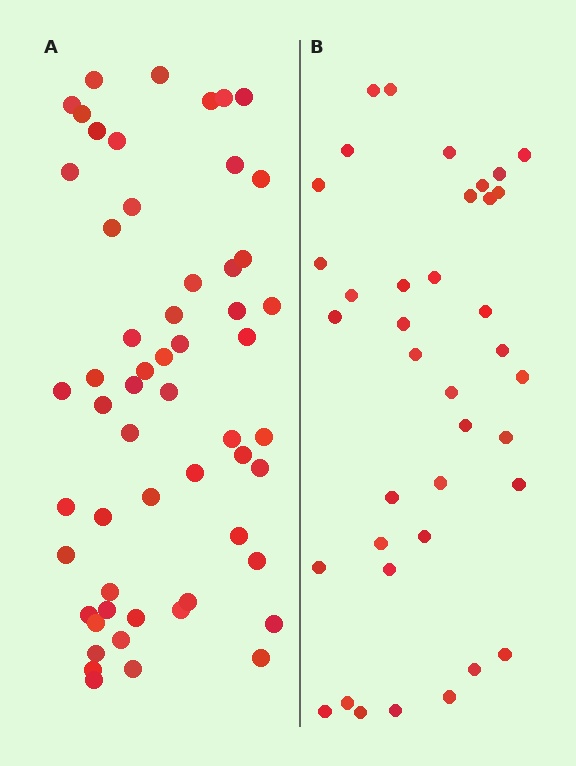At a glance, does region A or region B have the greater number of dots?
Region A (the left region) has more dots.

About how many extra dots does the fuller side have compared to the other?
Region A has approximately 20 more dots than region B.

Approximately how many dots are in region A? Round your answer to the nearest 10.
About 60 dots. (The exact count is 56, which rounds to 60.)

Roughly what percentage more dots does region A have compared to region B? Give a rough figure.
About 45% more.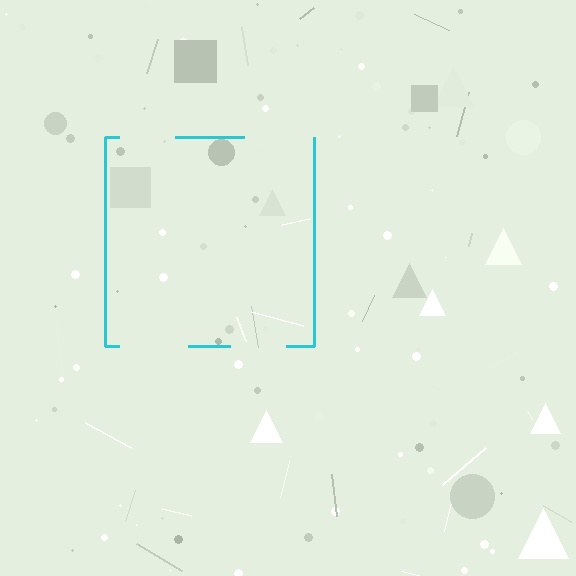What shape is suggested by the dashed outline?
The dashed outline suggests a square.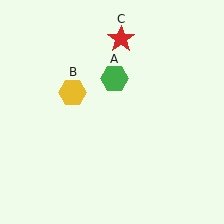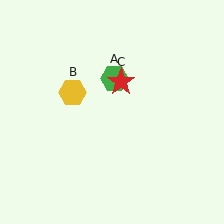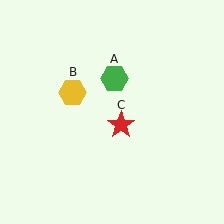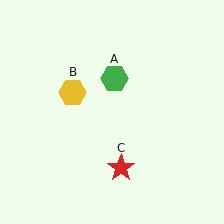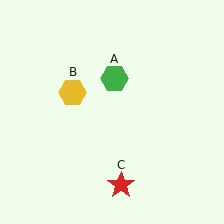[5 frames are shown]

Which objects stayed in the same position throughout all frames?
Green hexagon (object A) and yellow hexagon (object B) remained stationary.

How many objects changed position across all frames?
1 object changed position: red star (object C).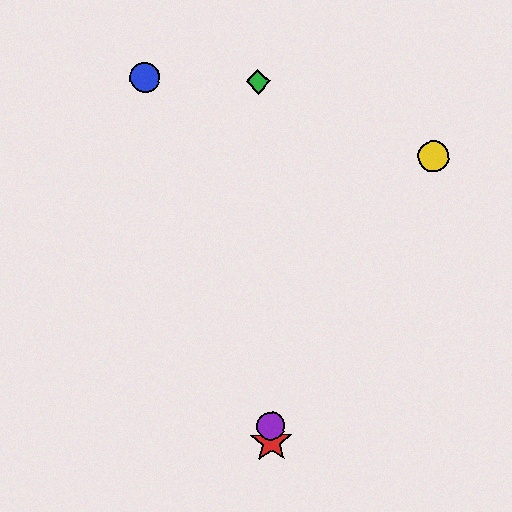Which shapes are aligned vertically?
The red star, the green diamond, the purple circle are aligned vertically.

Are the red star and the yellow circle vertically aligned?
No, the red star is at x≈271 and the yellow circle is at x≈434.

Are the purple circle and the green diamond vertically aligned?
Yes, both are at x≈271.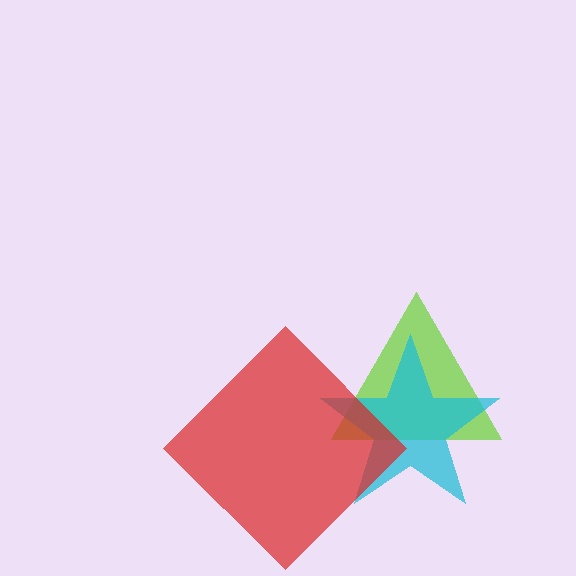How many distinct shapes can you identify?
There are 3 distinct shapes: a lime triangle, a cyan star, a red diamond.